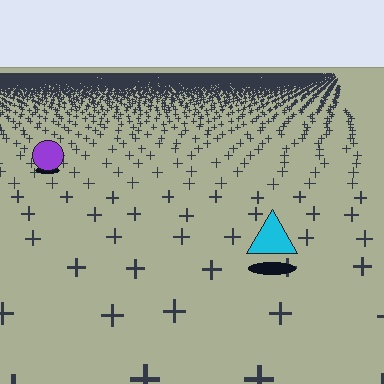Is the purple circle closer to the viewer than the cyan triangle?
No. The cyan triangle is closer — you can tell from the texture gradient: the ground texture is coarser near it.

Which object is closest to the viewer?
The cyan triangle is closest. The texture marks near it are larger and more spread out.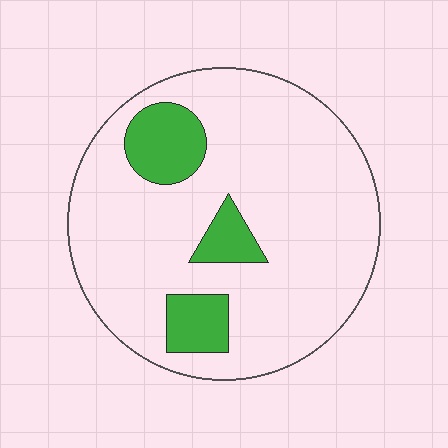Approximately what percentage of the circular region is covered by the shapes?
Approximately 15%.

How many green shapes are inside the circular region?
3.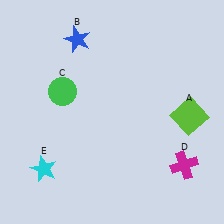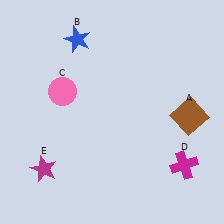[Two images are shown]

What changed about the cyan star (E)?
In Image 1, E is cyan. In Image 2, it changed to magenta.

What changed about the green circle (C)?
In Image 1, C is green. In Image 2, it changed to pink.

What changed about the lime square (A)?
In Image 1, A is lime. In Image 2, it changed to brown.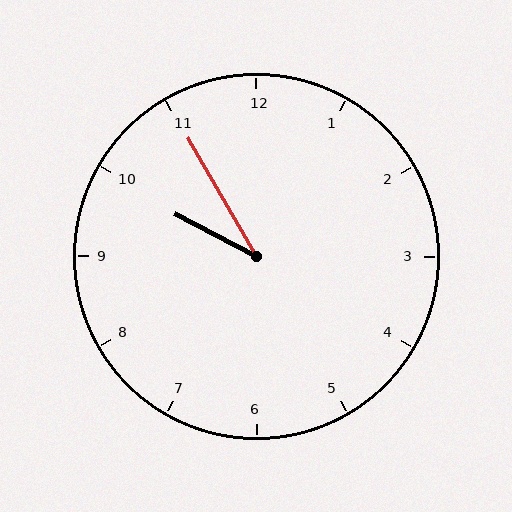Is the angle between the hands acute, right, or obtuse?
It is acute.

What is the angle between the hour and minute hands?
Approximately 32 degrees.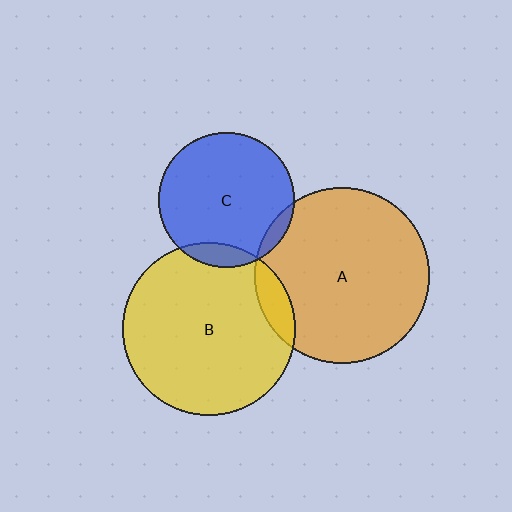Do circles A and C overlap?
Yes.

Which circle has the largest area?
Circle A (orange).